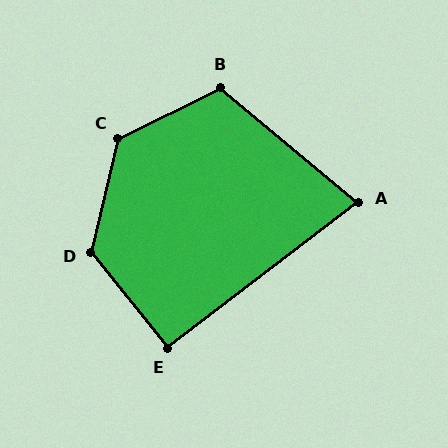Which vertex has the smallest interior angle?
A, at approximately 77 degrees.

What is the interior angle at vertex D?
Approximately 128 degrees (obtuse).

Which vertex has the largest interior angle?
C, at approximately 130 degrees.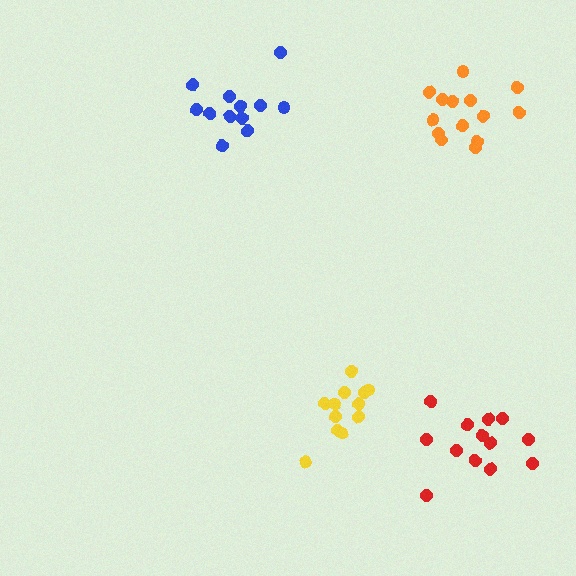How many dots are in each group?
Group 1: 12 dots, Group 2: 12 dots, Group 3: 13 dots, Group 4: 14 dots (51 total).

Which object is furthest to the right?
The orange cluster is rightmost.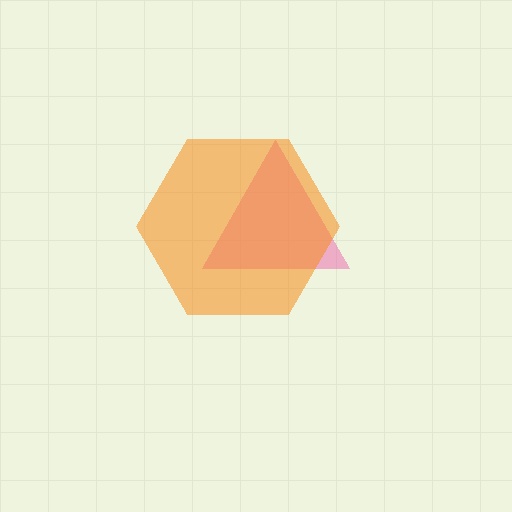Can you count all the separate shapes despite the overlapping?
Yes, there are 2 separate shapes.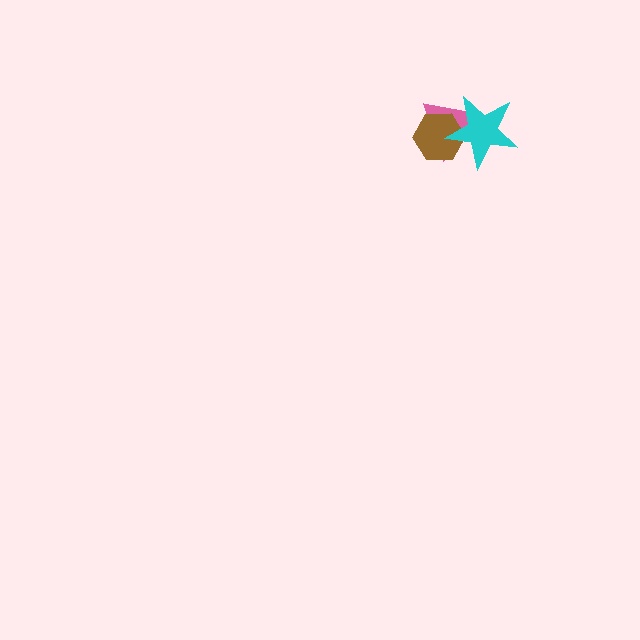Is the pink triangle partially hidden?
Yes, it is partially covered by another shape.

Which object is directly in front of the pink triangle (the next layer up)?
The brown hexagon is directly in front of the pink triangle.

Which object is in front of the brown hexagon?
The cyan star is in front of the brown hexagon.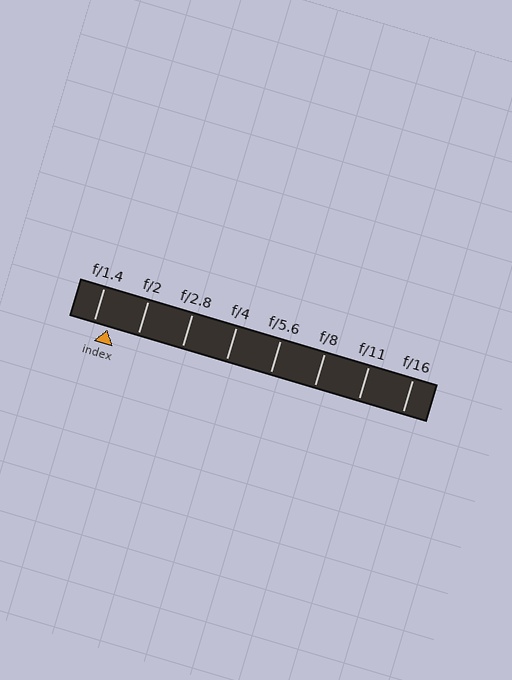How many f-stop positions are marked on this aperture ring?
There are 8 f-stop positions marked.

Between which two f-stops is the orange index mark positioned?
The index mark is between f/1.4 and f/2.